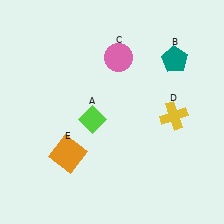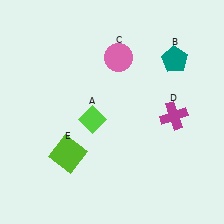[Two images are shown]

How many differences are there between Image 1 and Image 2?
There are 2 differences between the two images.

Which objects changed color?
D changed from yellow to magenta. E changed from orange to lime.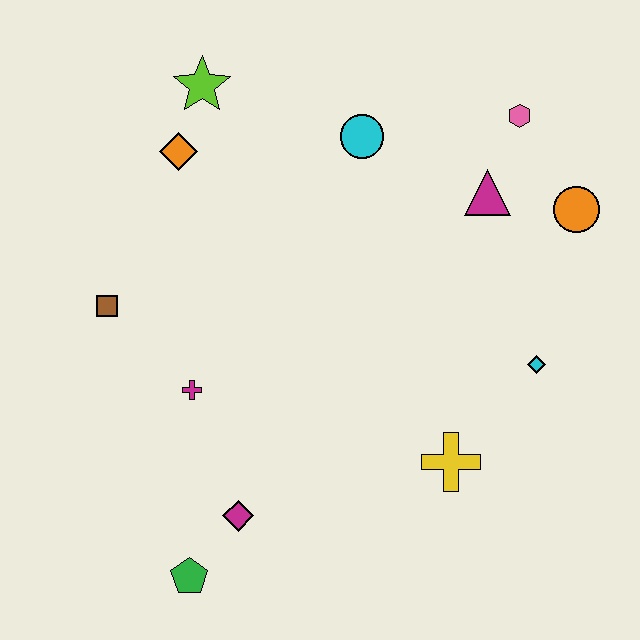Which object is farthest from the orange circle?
The green pentagon is farthest from the orange circle.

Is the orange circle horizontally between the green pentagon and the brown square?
No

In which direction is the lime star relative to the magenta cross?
The lime star is above the magenta cross.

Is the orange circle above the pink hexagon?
No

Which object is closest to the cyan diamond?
The yellow cross is closest to the cyan diamond.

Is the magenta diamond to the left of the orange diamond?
No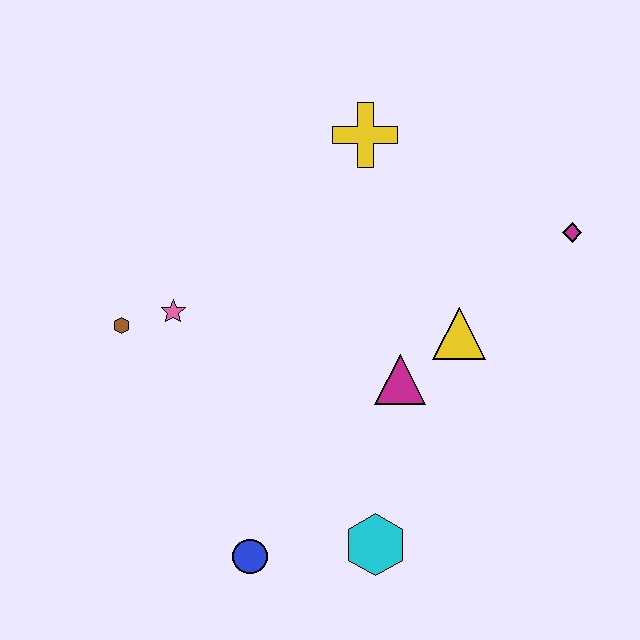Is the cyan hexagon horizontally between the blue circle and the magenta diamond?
Yes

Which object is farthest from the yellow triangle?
The brown hexagon is farthest from the yellow triangle.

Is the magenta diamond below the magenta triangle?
No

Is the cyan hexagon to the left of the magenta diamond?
Yes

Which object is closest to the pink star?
The brown hexagon is closest to the pink star.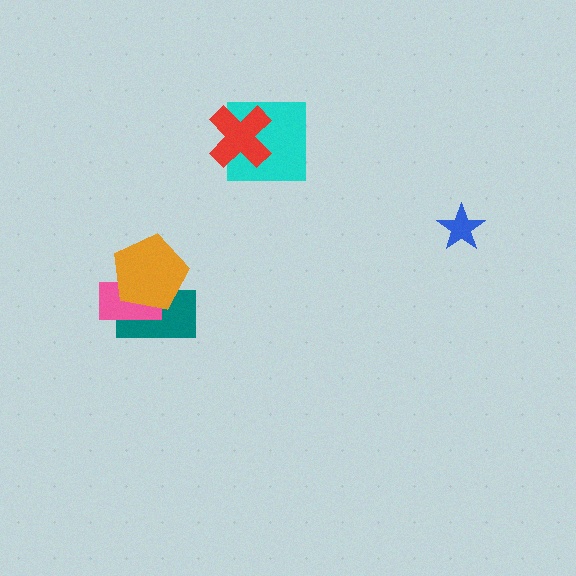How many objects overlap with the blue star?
0 objects overlap with the blue star.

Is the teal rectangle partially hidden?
Yes, it is partially covered by another shape.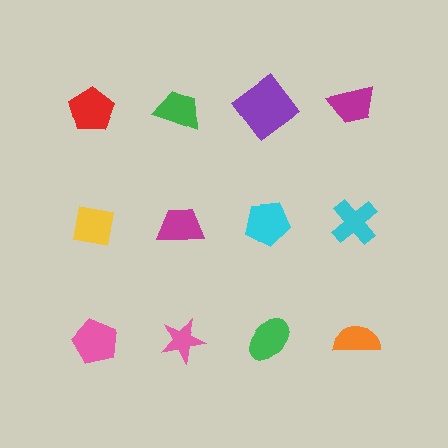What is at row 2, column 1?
A yellow square.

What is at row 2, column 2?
A magenta trapezoid.